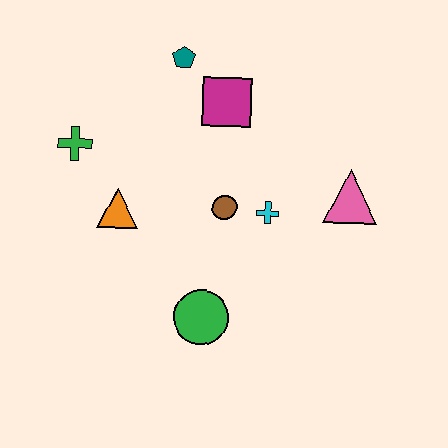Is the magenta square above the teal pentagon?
No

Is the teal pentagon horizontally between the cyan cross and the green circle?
No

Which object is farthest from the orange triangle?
The pink triangle is farthest from the orange triangle.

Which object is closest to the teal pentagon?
The magenta square is closest to the teal pentagon.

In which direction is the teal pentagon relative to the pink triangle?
The teal pentagon is to the left of the pink triangle.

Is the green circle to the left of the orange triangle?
No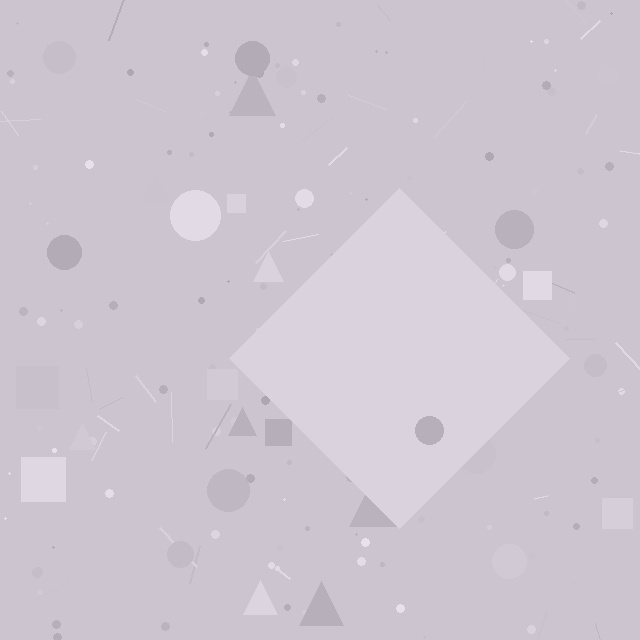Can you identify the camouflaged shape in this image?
The camouflaged shape is a diamond.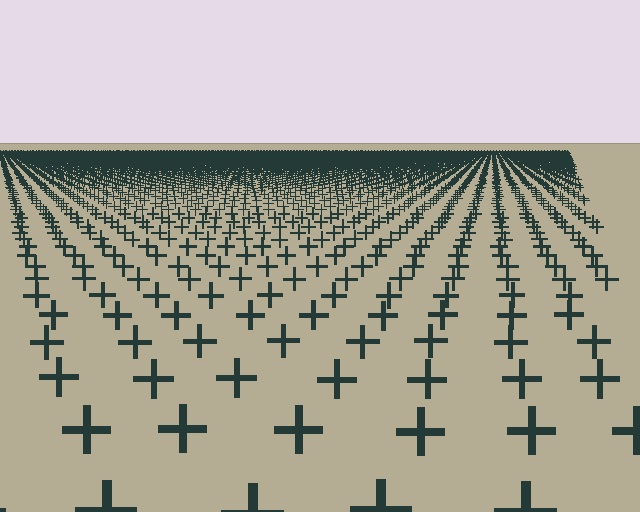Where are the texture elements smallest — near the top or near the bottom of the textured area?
Near the top.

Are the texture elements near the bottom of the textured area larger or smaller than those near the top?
Larger. Near the bottom, elements are closer to the viewer and appear at a bigger on-screen size.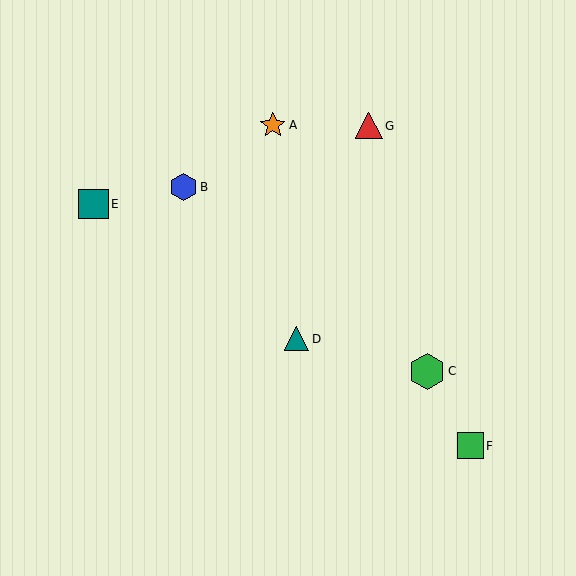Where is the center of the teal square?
The center of the teal square is at (93, 204).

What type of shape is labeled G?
Shape G is a red triangle.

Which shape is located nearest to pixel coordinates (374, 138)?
The red triangle (labeled G) at (369, 126) is nearest to that location.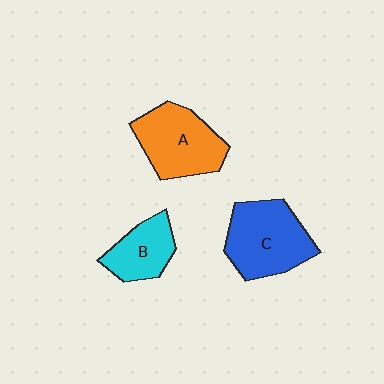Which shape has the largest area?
Shape C (blue).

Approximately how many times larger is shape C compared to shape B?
Approximately 1.6 times.